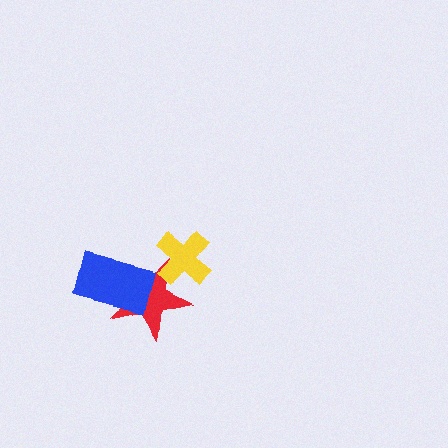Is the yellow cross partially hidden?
No, no other shape covers it.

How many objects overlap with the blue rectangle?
1 object overlaps with the blue rectangle.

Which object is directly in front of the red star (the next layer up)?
The yellow cross is directly in front of the red star.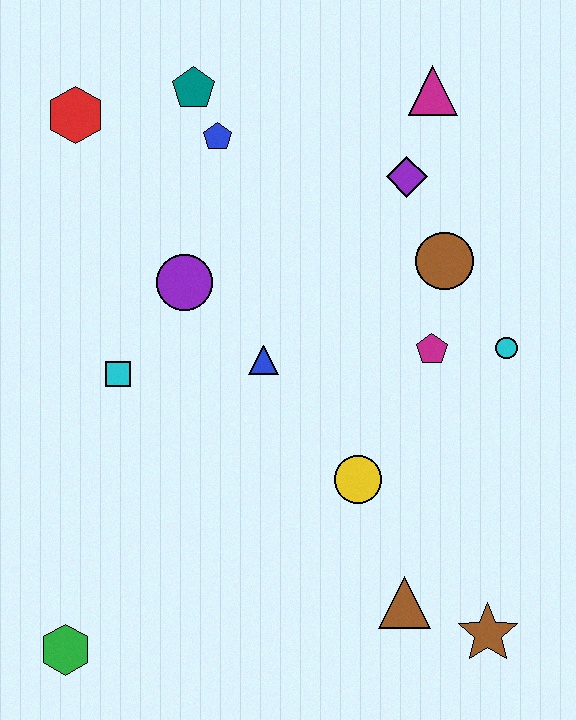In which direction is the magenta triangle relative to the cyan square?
The magenta triangle is to the right of the cyan square.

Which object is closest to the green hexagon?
The cyan square is closest to the green hexagon.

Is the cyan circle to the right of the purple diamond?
Yes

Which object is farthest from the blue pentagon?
The brown star is farthest from the blue pentagon.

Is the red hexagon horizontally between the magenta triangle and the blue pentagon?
No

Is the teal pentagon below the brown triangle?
No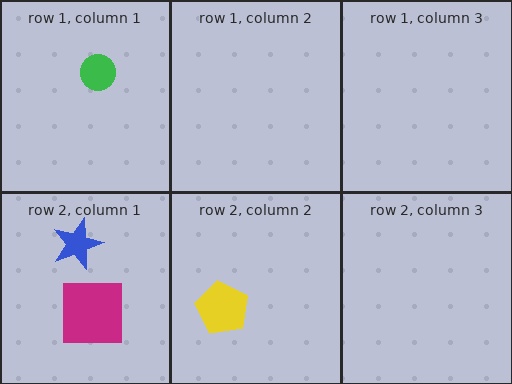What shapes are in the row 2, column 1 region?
The blue star, the magenta square.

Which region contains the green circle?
The row 1, column 1 region.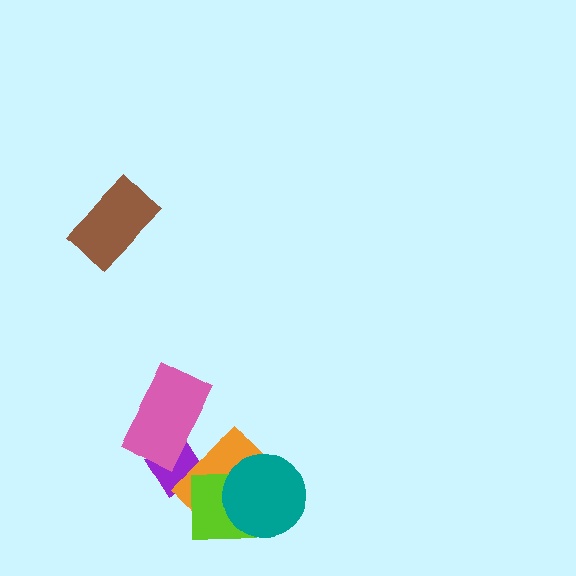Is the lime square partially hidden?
Yes, it is partially covered by another shape.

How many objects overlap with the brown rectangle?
0 objects overlap with the brown rectangle.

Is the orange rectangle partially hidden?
Yes, it is partially covered by another shape.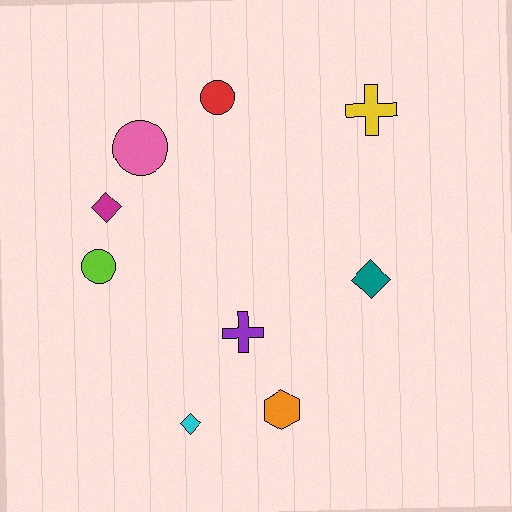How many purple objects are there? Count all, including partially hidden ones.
There is 1 purple object.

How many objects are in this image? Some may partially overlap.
There are 9 objects.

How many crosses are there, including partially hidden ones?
There are 2 crosses.